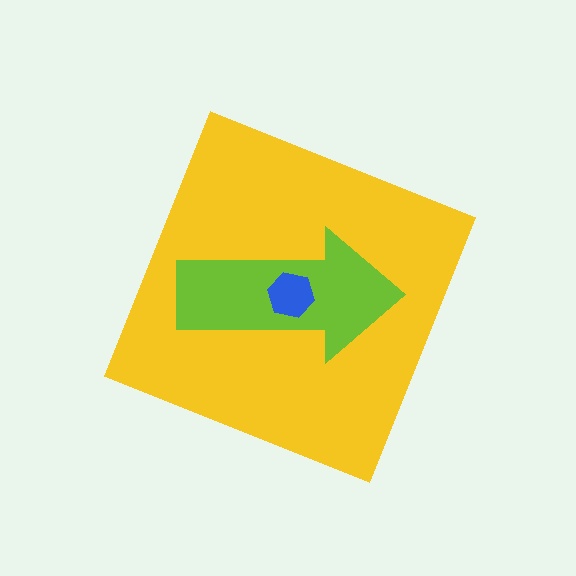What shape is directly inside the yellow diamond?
The lime arrow.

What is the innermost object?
The blue hexagon.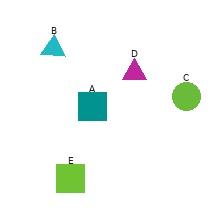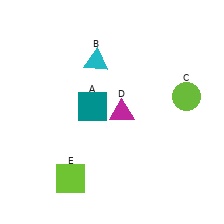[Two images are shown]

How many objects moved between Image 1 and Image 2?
2 objects moved between the two images.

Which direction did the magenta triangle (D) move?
The magenta triangle (D) moved down.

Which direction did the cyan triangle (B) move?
The cyan triangle (B) moved right.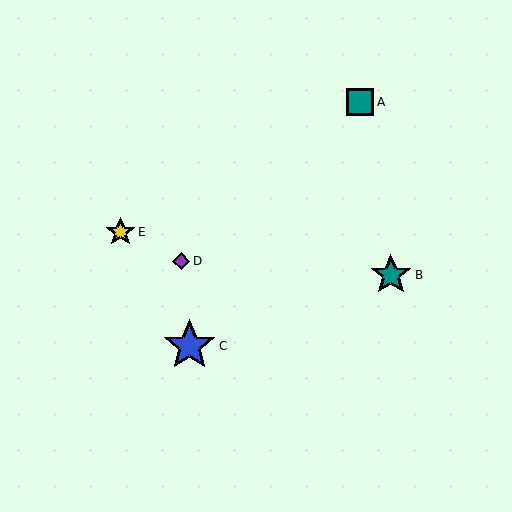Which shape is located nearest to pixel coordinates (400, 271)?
The teal star (labeled B) at (391, 275) is nearest to that location.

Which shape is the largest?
The blue star (labeled C) is the largest.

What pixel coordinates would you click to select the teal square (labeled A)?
Click at (360, 102) to select the teal square A.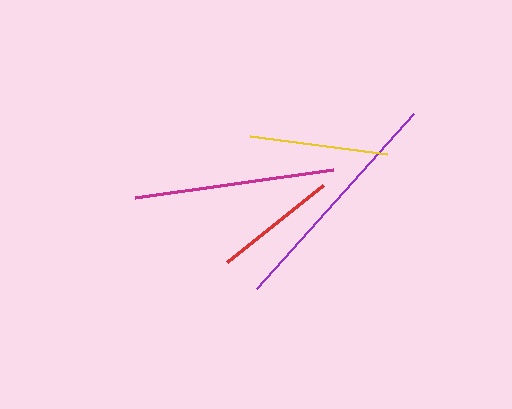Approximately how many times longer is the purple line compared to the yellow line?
The purple line is approximately 1.7 times the length of the yellow line.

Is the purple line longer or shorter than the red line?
The purple line is longer than the red line.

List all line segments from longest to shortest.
From longest to shortest: purple, magenta, yellow, red.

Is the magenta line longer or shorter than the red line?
The magenta line is longer than the red line.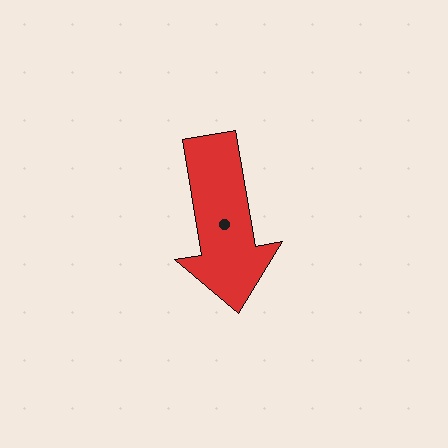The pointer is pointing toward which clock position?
Roughly 6 o'clock.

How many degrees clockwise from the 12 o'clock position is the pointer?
Approximately 171 degrees.